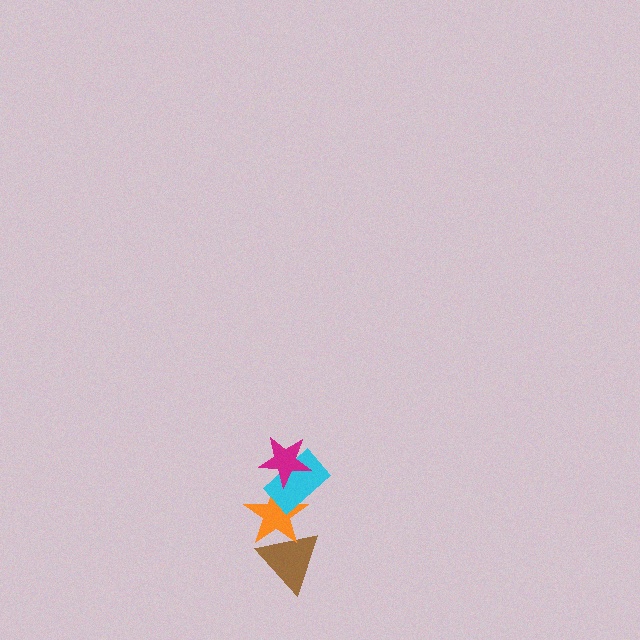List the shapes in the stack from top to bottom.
From top to bottom: the magenta star, the cyan rectangle, the orange star, the brown triangle.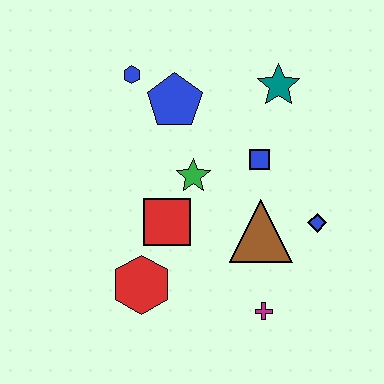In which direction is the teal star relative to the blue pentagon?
The teal star is to the right of the blue pentagon.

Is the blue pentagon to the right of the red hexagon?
Yes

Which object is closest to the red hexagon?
The red square is closest to the red hexagon.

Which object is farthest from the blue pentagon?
The magenta cross is farthest from the blue pentagon.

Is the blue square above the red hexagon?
Yes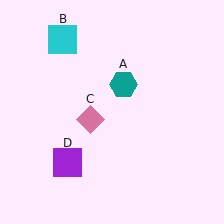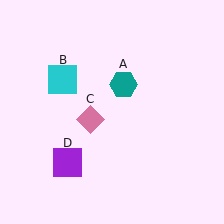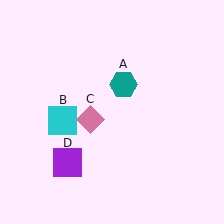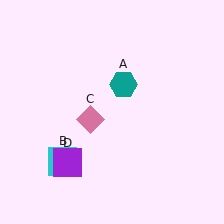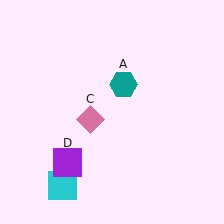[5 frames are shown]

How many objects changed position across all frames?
1 object changed position: cyan square (object B).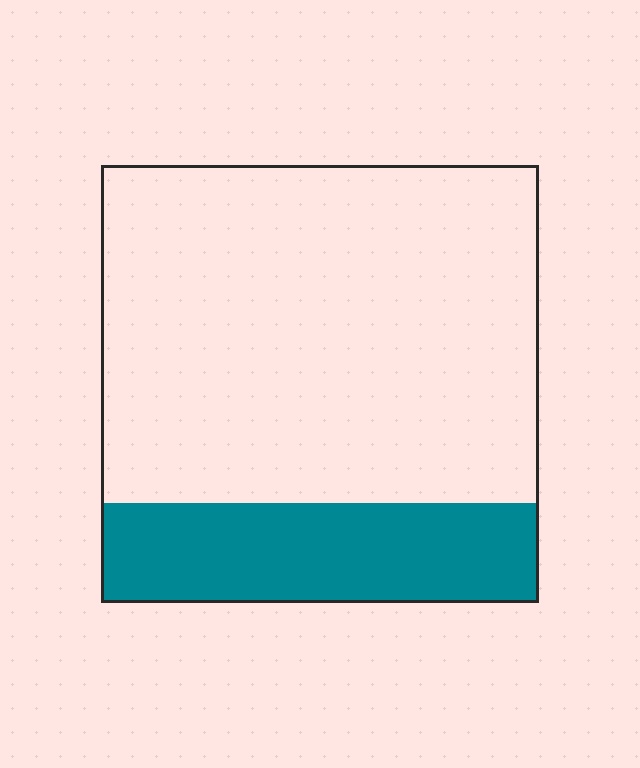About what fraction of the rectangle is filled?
About one quarter (1/4).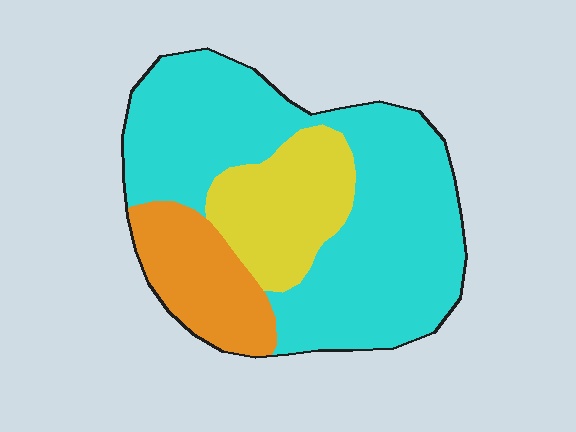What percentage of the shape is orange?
Orange takes up about one sixth (1/6) of the shape.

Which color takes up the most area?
Cyan, at roughly 65%.